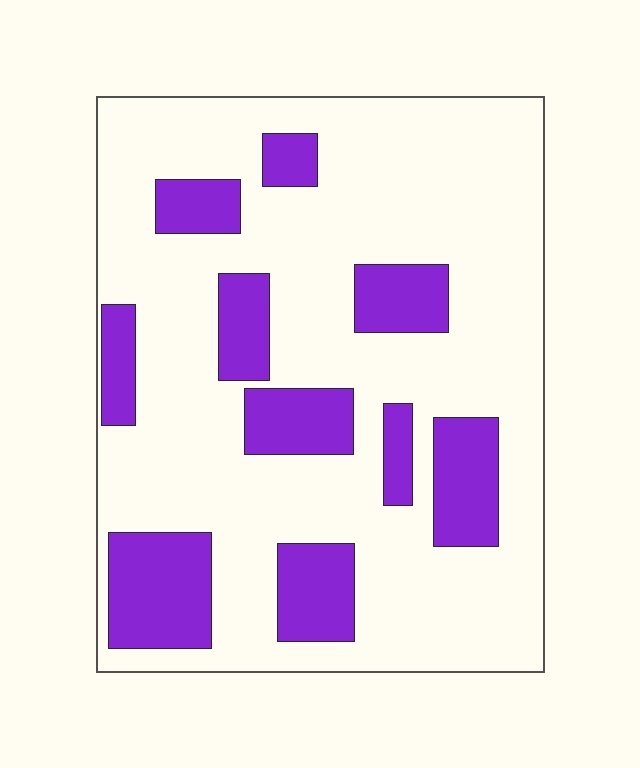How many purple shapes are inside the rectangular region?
10.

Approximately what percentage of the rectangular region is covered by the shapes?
Approximately 25%.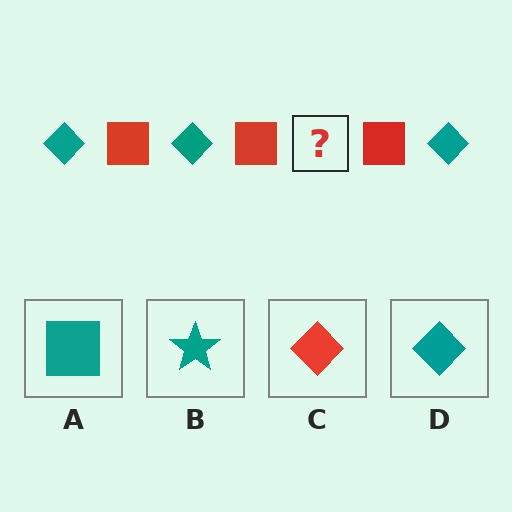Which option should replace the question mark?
Option D.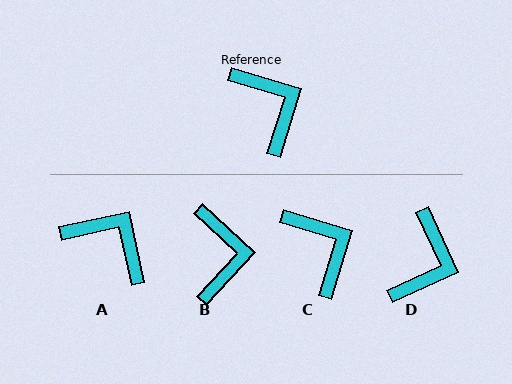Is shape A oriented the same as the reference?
No, it is off by about 29 degrees.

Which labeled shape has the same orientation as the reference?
C.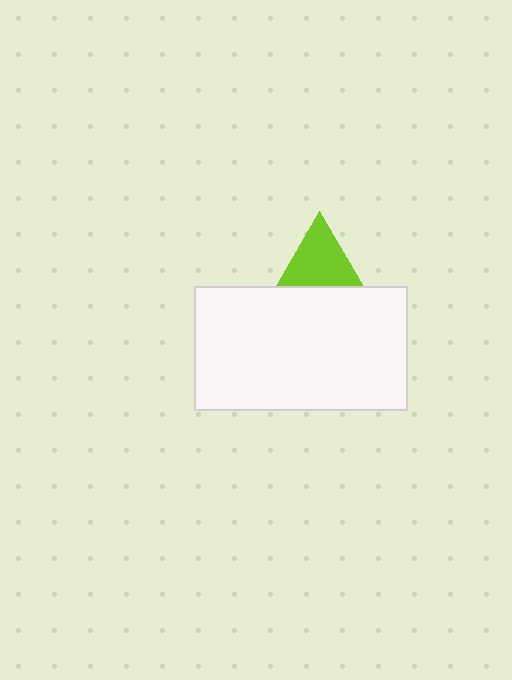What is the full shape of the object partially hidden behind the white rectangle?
The partially hidden object is a lime triangle.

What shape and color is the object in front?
The object in front is a white rectangle.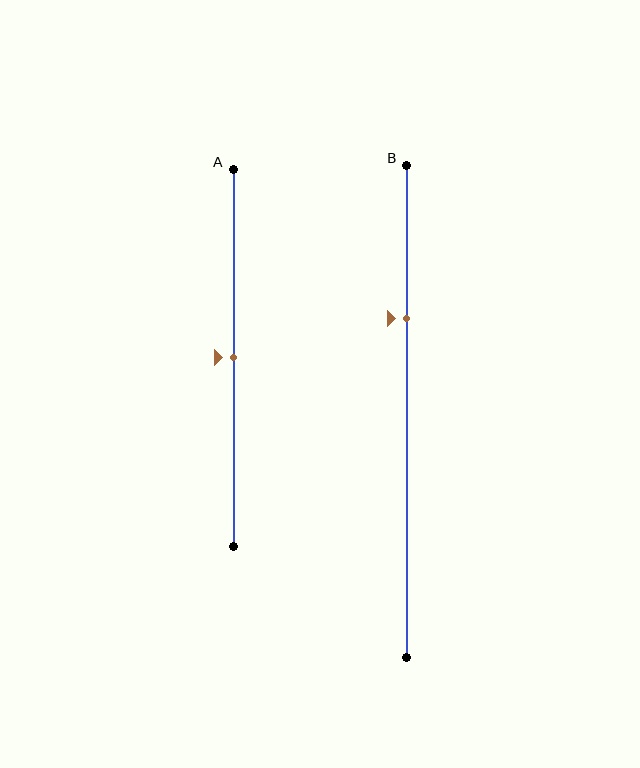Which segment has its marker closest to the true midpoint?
Segment A has its marker closest to the true midpoint.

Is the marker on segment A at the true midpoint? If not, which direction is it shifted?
Yes, the marker on segment A is at the true midpoint.